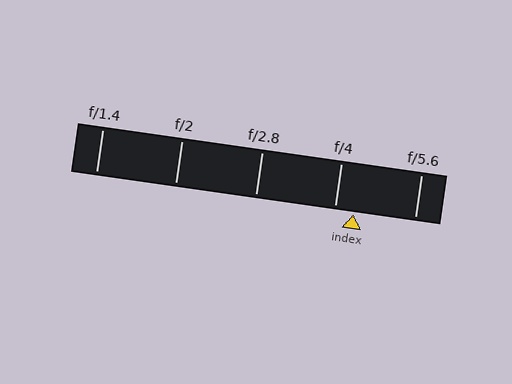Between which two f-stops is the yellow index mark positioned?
The index mark is between f/4 and f/5.6.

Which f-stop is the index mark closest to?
The index mark is closest to f/4.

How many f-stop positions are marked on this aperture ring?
There are 5 f-stop positions marked.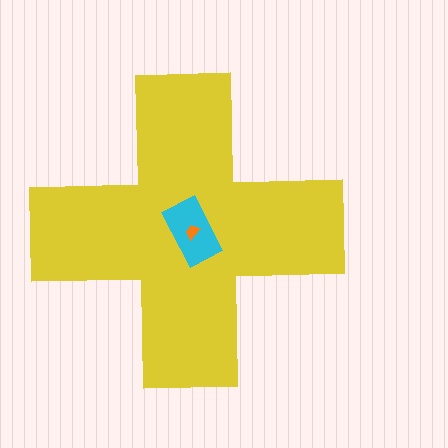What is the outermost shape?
The yellow cross.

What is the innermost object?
The orange trapezoid.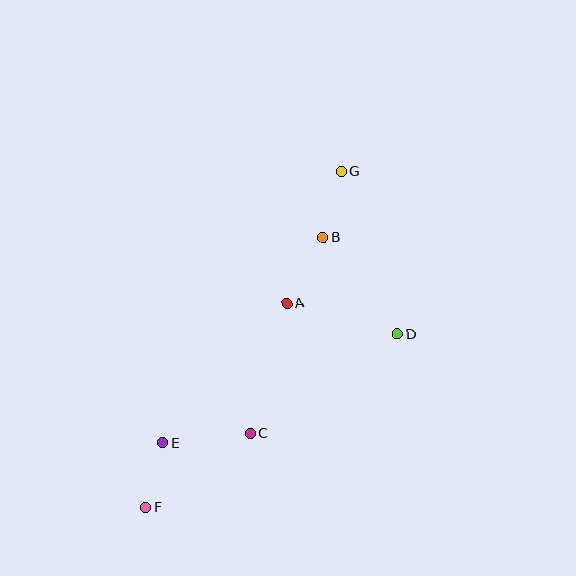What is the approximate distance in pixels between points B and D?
The distance between B and D is approximately 122 pixels.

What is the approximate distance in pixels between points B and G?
The distance between B and G is approximately 69 pixels.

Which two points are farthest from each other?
Points F and G are farthest from each other.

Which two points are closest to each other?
Points E and F are closest to each other.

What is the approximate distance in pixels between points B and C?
The distance between B and C is approximately 209 pixels.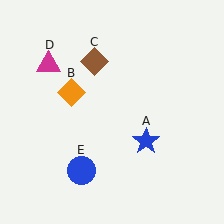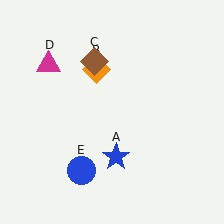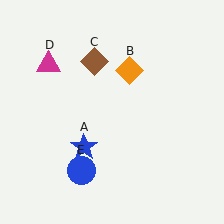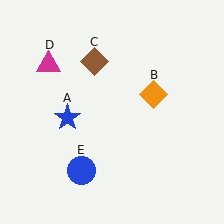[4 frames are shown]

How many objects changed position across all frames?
2 objects changed position: blue star (object A), orange diamond (object B).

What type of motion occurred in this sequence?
The blue star (object A), orange diamond (object B) rotated clockwise around the center of the scene.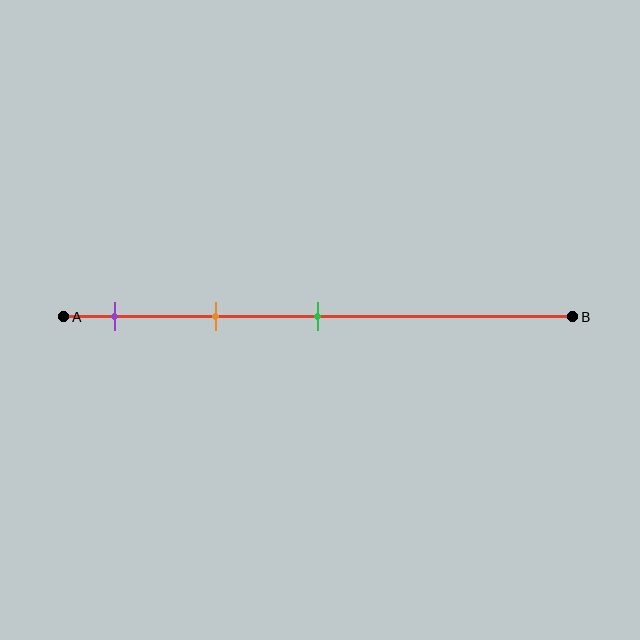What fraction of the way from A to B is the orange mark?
The orange mark is approximately 30% (0.3) of the way from A to B.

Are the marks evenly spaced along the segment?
Yes, the marks are approximately evenly spaced.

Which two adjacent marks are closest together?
The purple and orange marks are the closest adjacent pair.